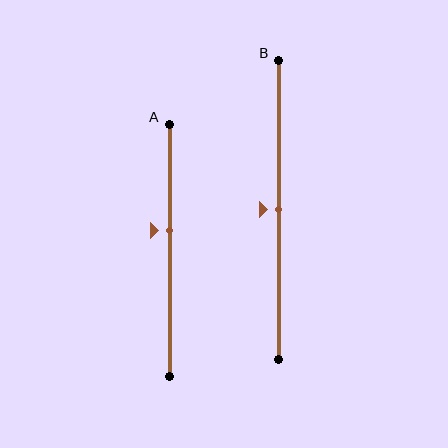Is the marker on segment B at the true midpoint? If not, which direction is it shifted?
Yes, the marker on segment B is at the true midpoint.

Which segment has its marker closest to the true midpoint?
Segment B has its marker closest to the true midpoint.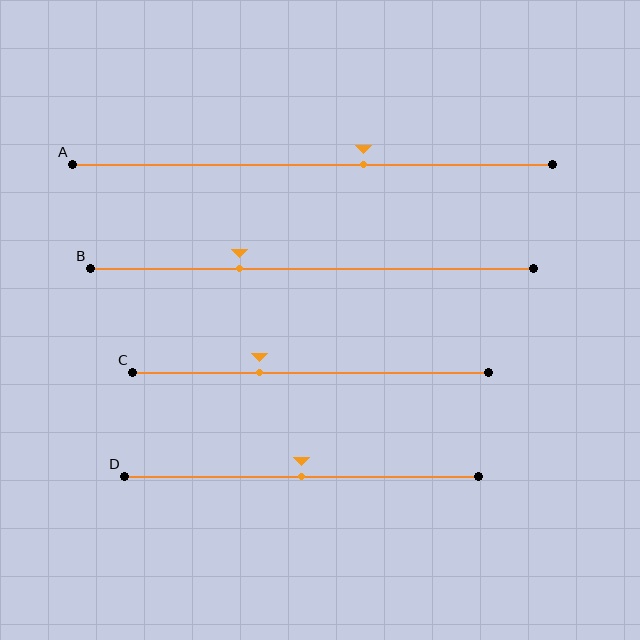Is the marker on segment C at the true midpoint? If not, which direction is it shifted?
No, the marker on segment C is shifted to the left by about 14% of the segment length.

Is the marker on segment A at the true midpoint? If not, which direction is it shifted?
No, the marker on segment A is shifted to the right by about 11% of the segment length.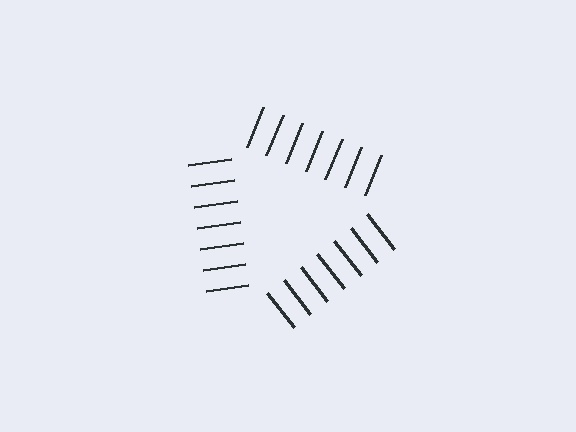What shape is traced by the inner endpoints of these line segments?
An illusory triangle — the line segments terminate on its edges but no continuous stroke is drawn.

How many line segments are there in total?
21 — 7 along each of the 3 edges.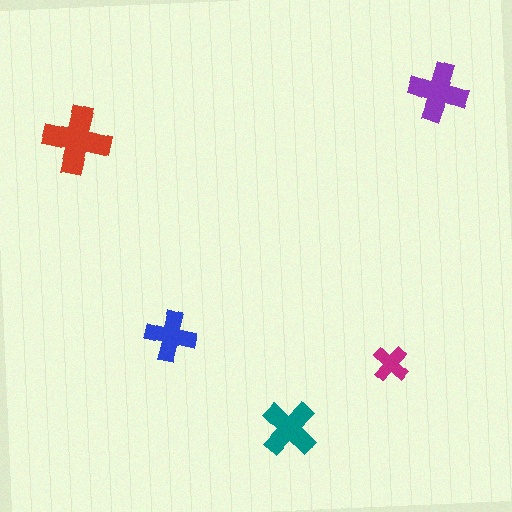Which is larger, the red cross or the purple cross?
The red one.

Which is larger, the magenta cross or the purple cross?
The purple one.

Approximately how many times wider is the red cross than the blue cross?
About 1.5 times wider.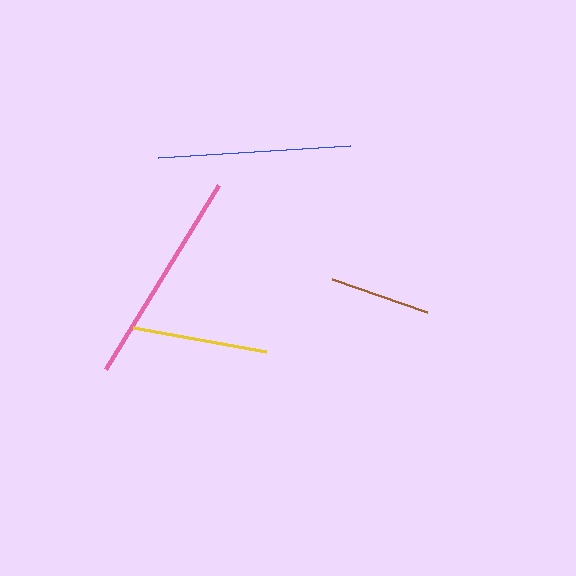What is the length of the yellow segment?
The yellow segment is approximately 135 pixels long.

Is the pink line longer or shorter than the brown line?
The pink line is longer than the brown line.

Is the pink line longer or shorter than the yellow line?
The pink line is longer than the yellow line.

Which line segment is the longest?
The pink line is the longest at approximately 216 pixels.